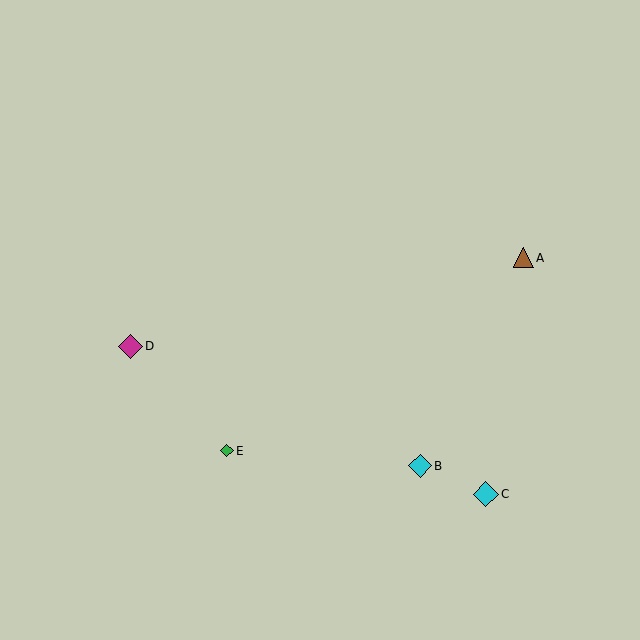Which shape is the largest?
The cyan diamond (labeled C) is the largest.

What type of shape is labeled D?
Shape D is a magenta diamond.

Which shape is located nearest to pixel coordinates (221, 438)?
The green diamond (labeled E) at (227, 451) is nearest to that location.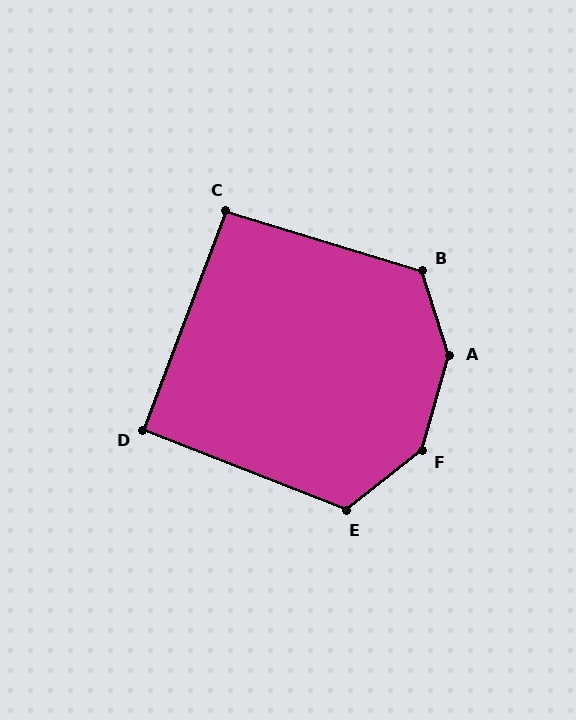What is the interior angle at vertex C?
Approximately 94 degrees (approximately right).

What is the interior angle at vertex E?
Approximately 120 degrees (obtuse).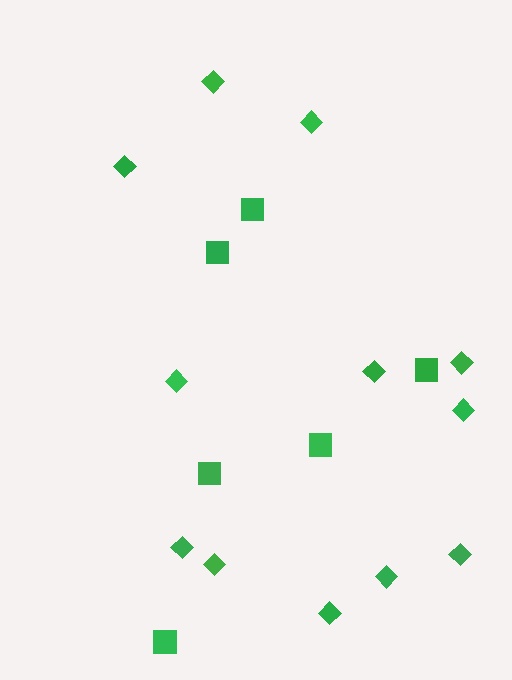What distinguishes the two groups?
There are 2 groups: one group of diamonds (12) and one group of squares (6).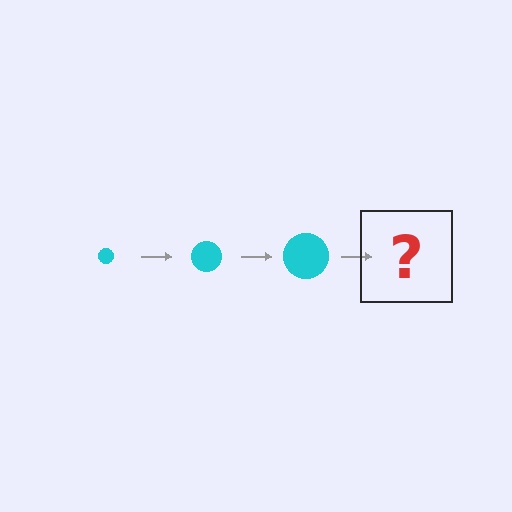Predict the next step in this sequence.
The next step is a cyan circle, larger than the previous one.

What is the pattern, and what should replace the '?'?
The pattern is that the circle gets progressively larger each step. The '?' should be a cyan circle, larger than the previous one.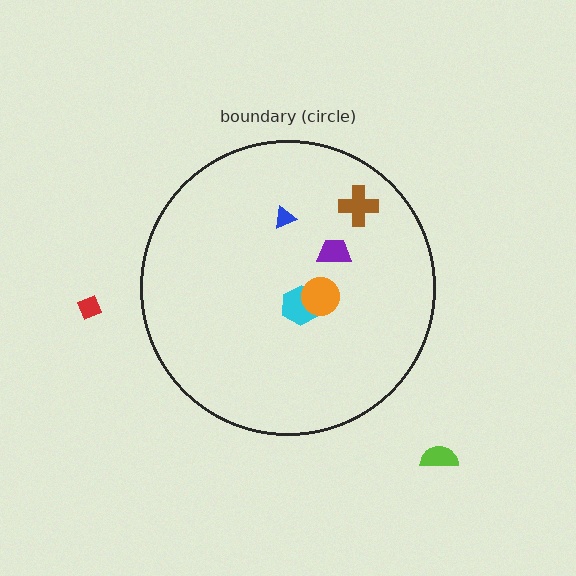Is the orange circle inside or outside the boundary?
Inside.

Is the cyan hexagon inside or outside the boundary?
Inside.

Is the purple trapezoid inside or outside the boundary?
Inside.